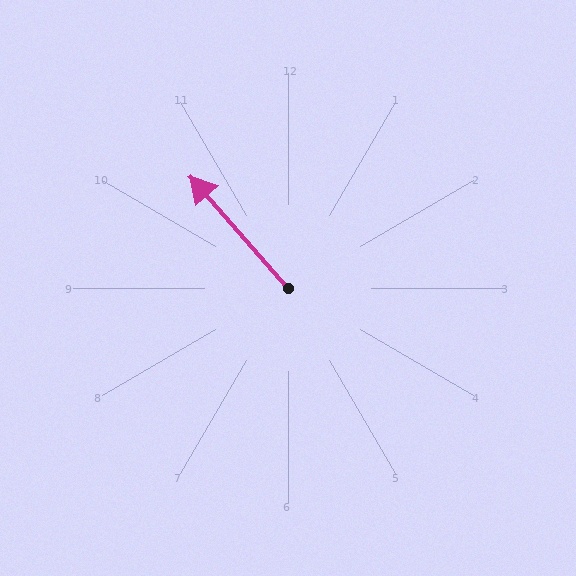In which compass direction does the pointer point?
Northwest.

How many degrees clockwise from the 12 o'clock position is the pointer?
Approximately 319 degrees.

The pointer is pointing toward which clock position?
Roughly 11 o'clock.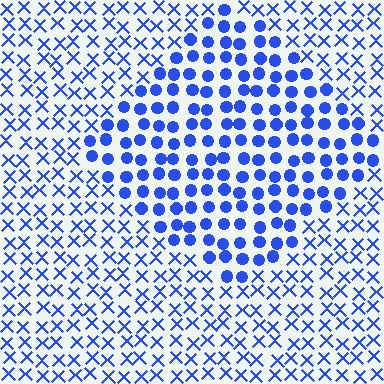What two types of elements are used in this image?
The image uses circles inside the diamond region and X marks outside it.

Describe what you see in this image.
The image is filled with small blue elements arranged in a uniform grid. A diamond-shaped region contains circles, while the surrounding area contains X marks. The boundary is defined purely by the change in element shape.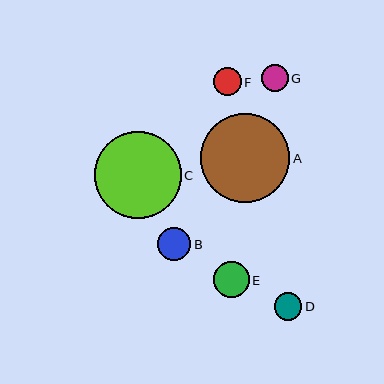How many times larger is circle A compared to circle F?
Circle A is approximately 3.2 times the size of circle F.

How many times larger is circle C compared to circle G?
Circle C is approximately 3.3 times the size of circle G.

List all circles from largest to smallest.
From largest to smallest: A, C, E, B, F, D, G.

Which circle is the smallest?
Circle G is the smallest with a size of approximately 27 pixels.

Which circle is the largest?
Circle A is the largest with a size of approximately 89 pixels.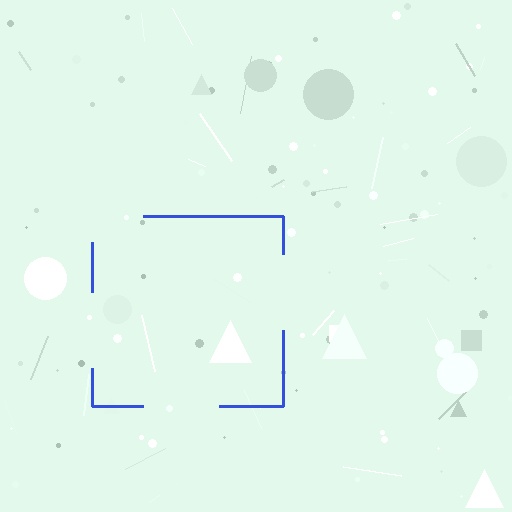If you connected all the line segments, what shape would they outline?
They would outline a square.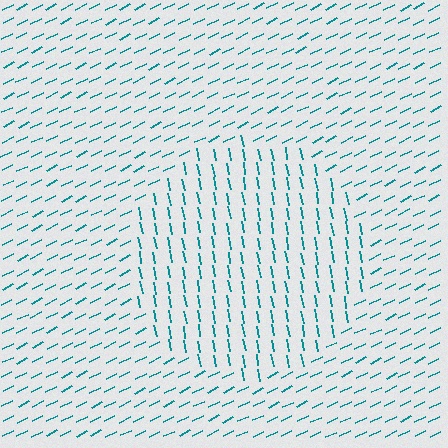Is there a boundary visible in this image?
Yes, there is a texture boundary formed by a change in line orientation.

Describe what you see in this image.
The image is filled with small teal line segments. A circle region in the image has lines oriented differently from the surrounding lines, creating a visible texture boundary.